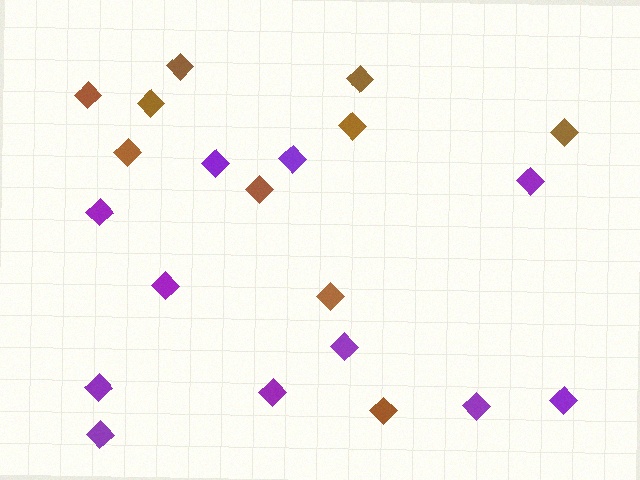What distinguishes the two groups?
There are 2 groups: one group of brown diamonds (10) and one group of purple diamonds (11).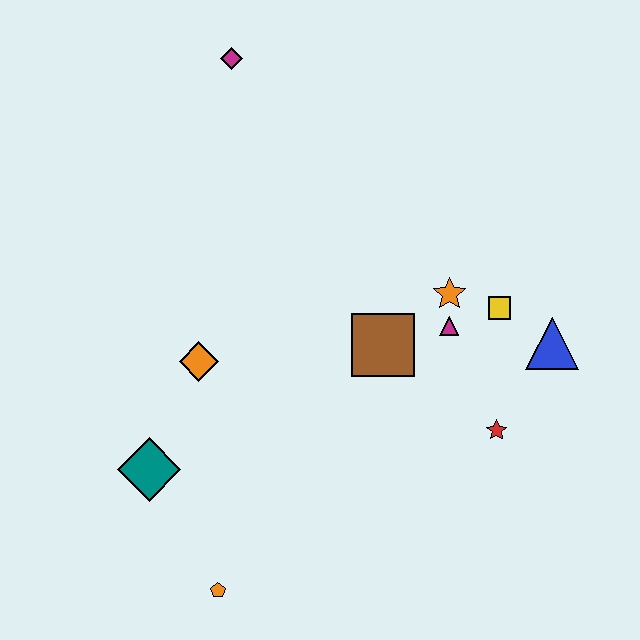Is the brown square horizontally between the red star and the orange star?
No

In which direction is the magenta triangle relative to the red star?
The magenta triangle is above the red star.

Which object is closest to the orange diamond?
The teal diamond is closest to the orange diamond.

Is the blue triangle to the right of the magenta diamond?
Yes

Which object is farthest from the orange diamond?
The blue triangle is farthest from the orange diamond.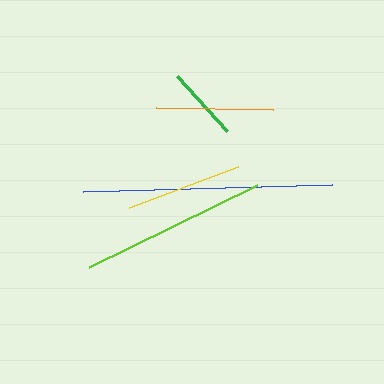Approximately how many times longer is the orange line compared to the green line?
The orange line is approximately 1.6 times the length of the green line.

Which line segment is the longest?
The blue line is the longest at approximately 249 pixels.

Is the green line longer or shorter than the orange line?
The orange line is longer than the green line.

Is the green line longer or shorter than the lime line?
The lime line is longer than the green line.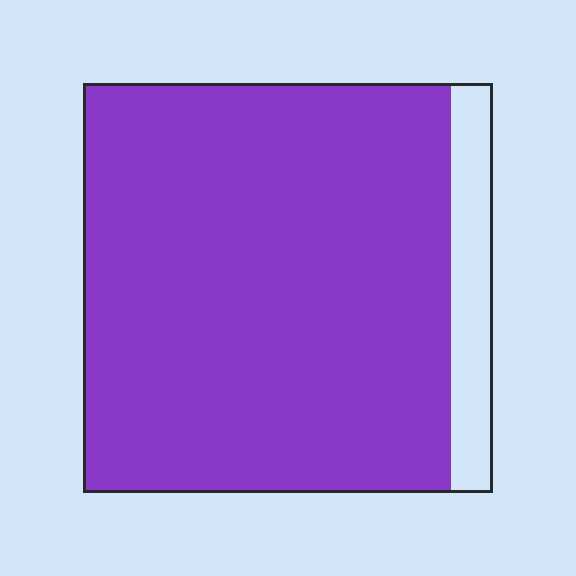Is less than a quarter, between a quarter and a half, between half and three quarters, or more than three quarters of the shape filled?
More than three quarters.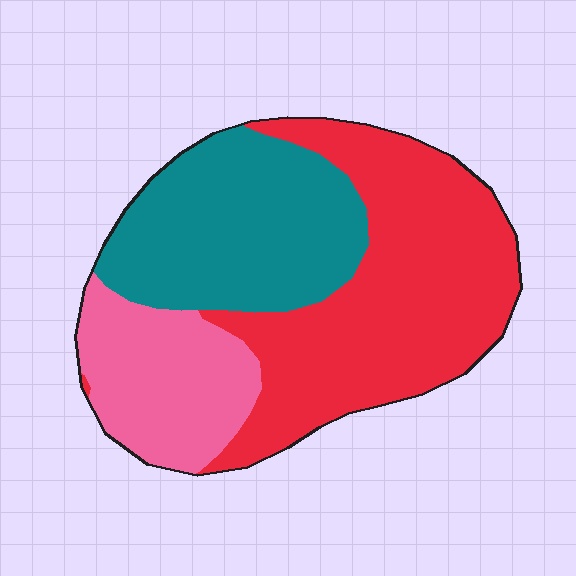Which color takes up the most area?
Red, at roughly 45%.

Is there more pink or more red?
Red.